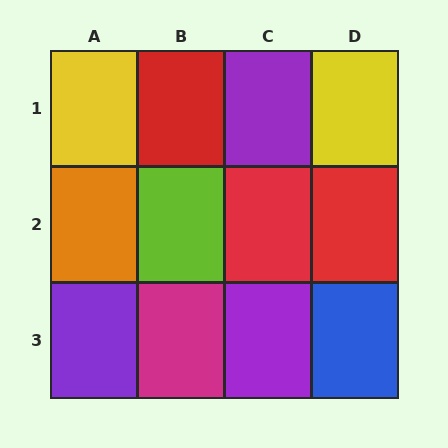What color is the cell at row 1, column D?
Yellow.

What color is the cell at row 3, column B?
Magenta.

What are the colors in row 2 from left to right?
Orange, lime, red, red.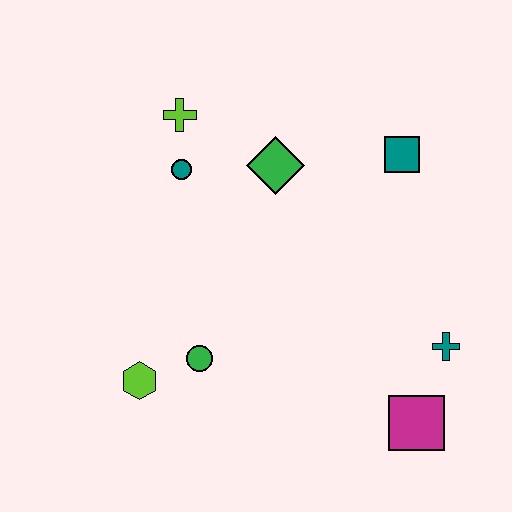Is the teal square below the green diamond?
No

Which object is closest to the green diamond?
The teal circle is closest to the green diamond.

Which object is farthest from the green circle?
The teal square is farthest from the green circle.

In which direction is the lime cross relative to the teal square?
The lime cross is to the left of the teal square.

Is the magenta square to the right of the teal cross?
No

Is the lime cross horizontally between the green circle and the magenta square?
No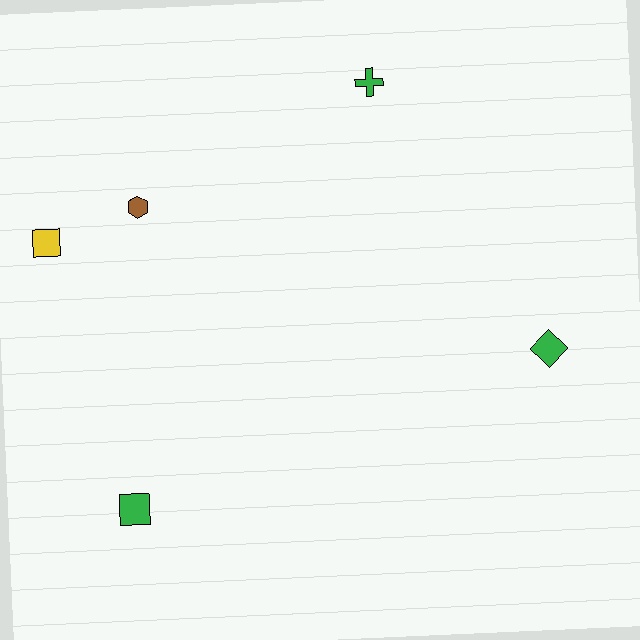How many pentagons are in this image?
There are no pentagons.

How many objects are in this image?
There are 5 objects.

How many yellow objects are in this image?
There is 1 yellow object.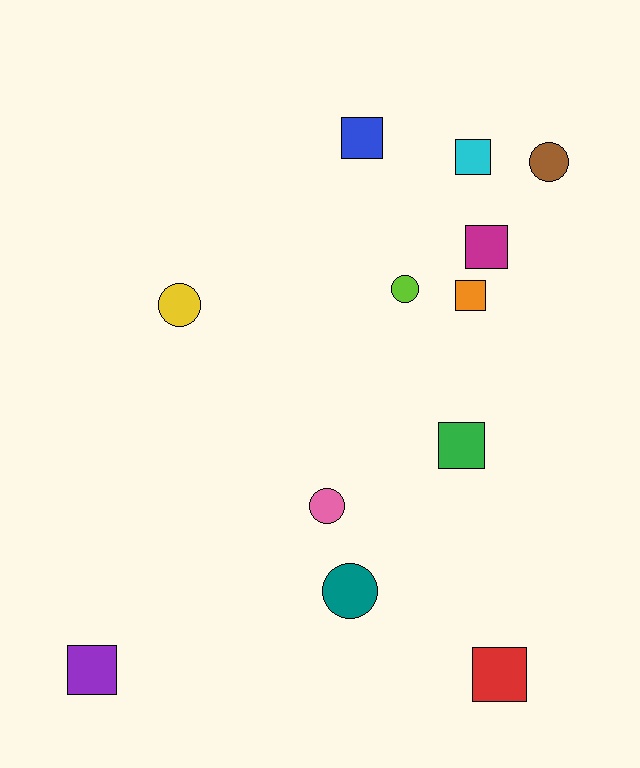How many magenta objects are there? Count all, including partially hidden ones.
There is 1 magenta object.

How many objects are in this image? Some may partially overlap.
There are 12 objects.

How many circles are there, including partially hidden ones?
There are 5 circles.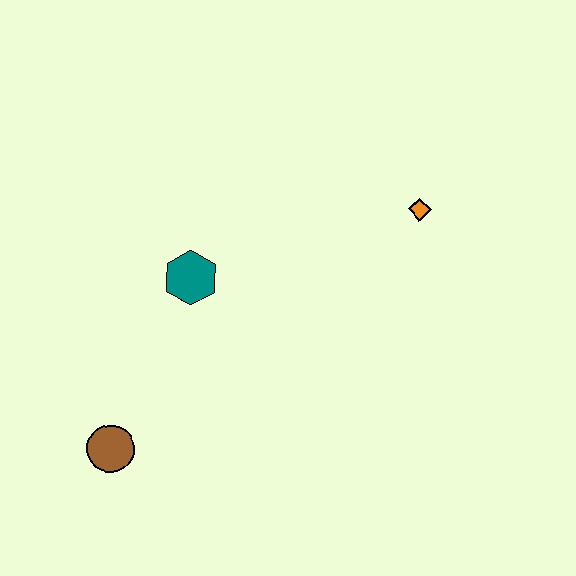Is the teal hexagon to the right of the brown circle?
Yes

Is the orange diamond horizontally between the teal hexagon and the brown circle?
No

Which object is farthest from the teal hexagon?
The orange diamond is farthest from the teal hexagon.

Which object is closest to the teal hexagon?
The brown circle is closest to the teal hexagon.